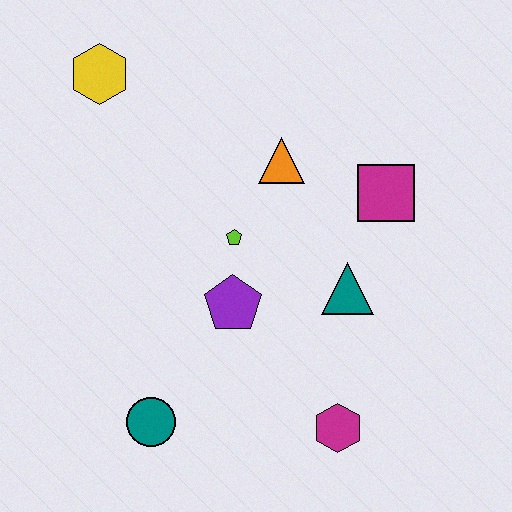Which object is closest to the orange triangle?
The lime pentagon is closest to the orange triangle.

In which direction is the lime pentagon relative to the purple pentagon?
The lime pentagon is above the purple pentagon.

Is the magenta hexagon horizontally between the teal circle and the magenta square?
Yes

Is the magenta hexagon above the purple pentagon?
No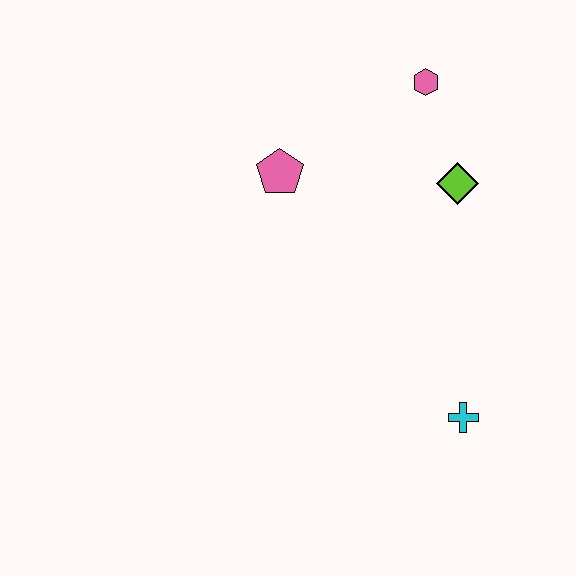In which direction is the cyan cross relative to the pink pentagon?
The cyan cross is below the pink pentagon.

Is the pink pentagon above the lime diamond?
Yes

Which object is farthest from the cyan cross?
The pink hexagon is farthest from the cyan cross.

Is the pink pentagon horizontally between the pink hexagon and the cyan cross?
No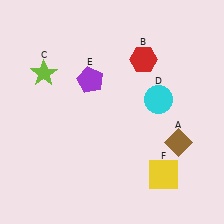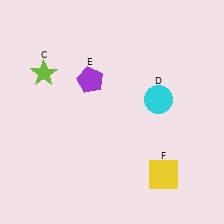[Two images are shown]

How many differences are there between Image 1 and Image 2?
There are 2 differences between the two images.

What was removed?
The red hexagon (B), the brown diamond (A) were removed in Image 2.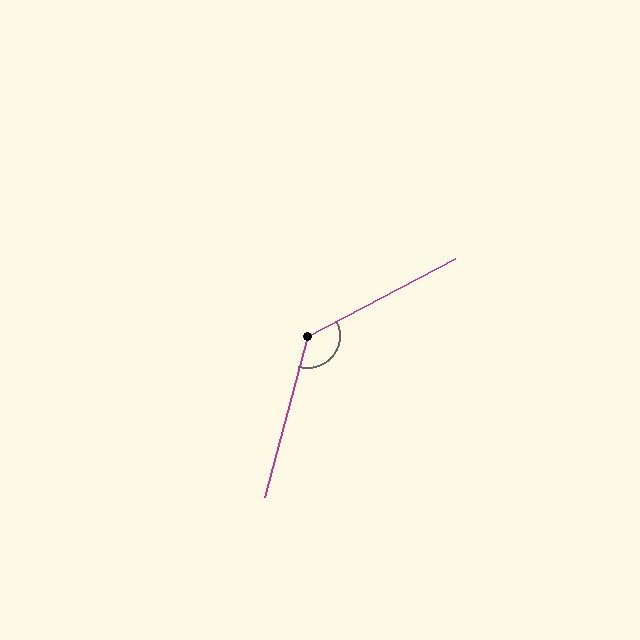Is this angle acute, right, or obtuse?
It is obtuse.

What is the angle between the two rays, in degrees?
Approximately 133 degrees.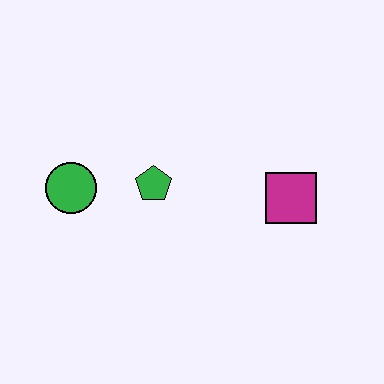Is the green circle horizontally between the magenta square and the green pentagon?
No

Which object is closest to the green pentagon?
The green circle is closest to the green pentagon.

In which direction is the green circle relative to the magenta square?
The green circle is to the left of the magenta square.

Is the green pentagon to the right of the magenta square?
No